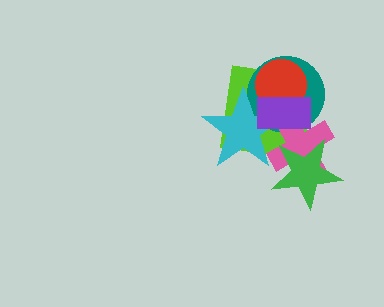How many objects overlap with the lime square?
5 objects overlap with the lime square.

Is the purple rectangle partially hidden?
No, no other shape covers it.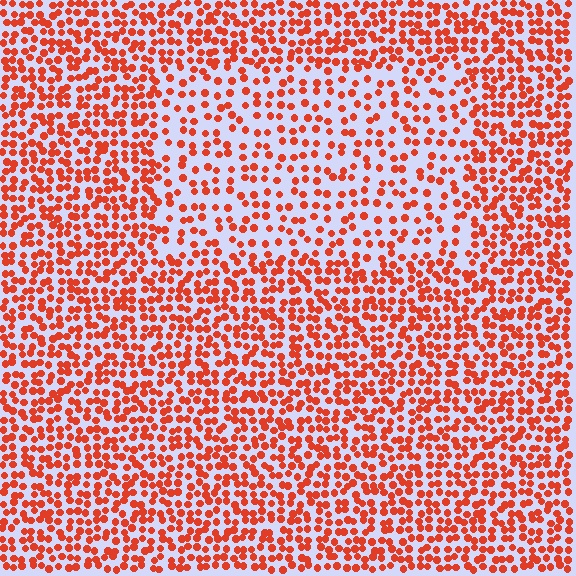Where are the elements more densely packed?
The elements are more densely packed outside the rectangle boundary.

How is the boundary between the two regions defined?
The boundary is defined by a change in element density (approximately 1.8x ratio). All elements are the same color, size, and shape.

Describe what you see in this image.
The image contains small red elements arranged at two different densities. A rectangle-shaped region is visible where the elements are less densely packed than the surrounding area.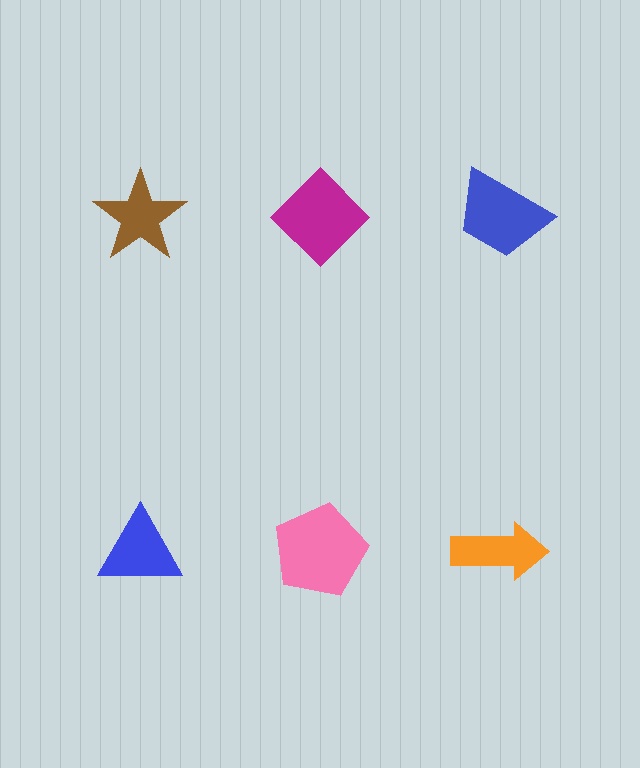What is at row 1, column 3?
A blue trapezoid.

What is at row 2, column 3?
An orange arrow.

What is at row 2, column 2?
A pink pentagon.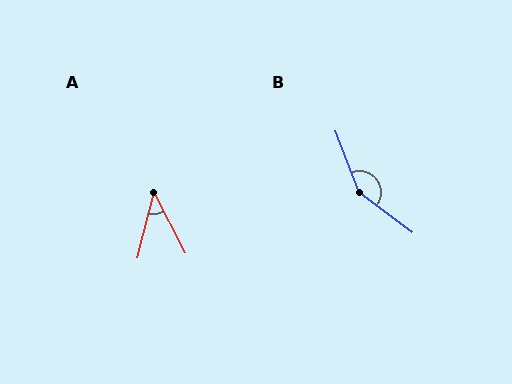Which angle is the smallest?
A, at approximately 42 degrees.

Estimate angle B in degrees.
Approximately 147 degrees.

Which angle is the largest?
B, at approximately 147 degrees.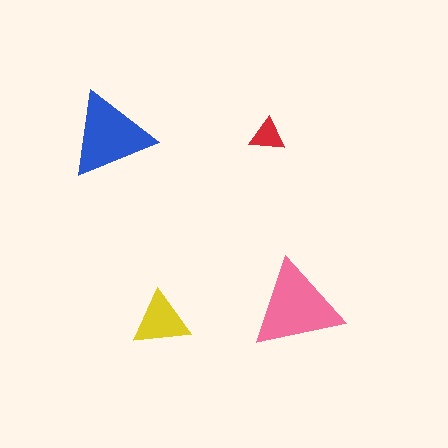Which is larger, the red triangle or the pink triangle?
The pink one.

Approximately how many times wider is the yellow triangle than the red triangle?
About 1.5 times wider.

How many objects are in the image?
There are 4 objects in the image.